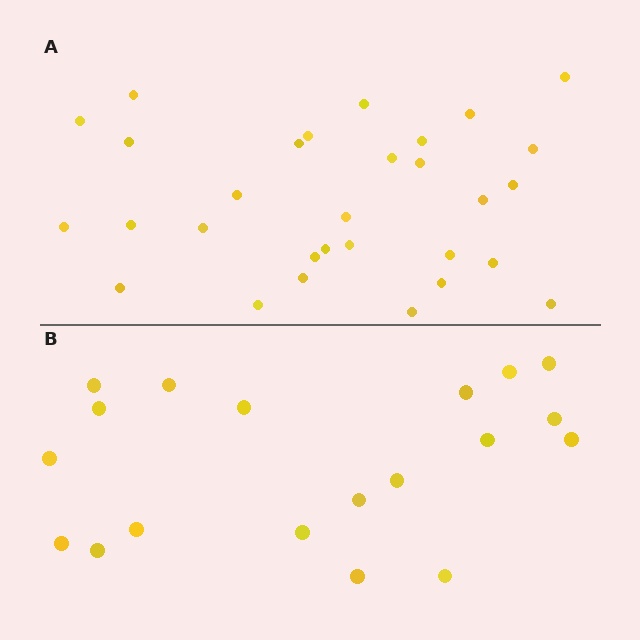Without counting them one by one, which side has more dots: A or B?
Region A (the top region) has more dots.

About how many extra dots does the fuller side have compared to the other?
Region A has roughly 12 or so more dots than region B.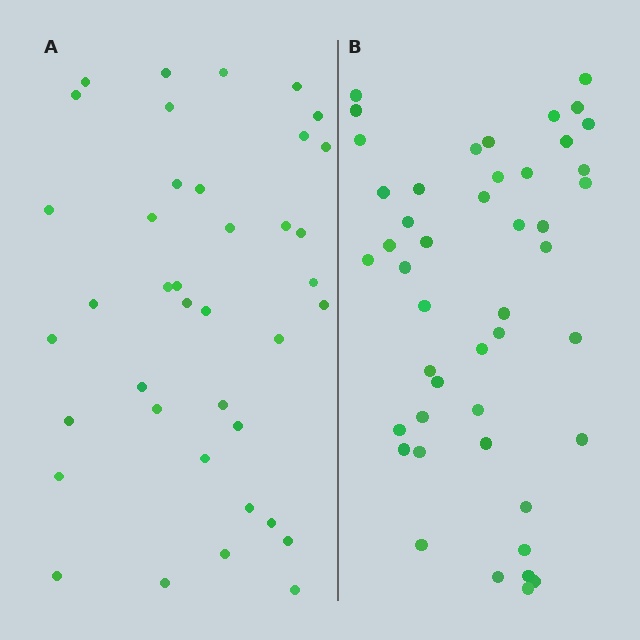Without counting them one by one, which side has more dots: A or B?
Region B (the right region) has more dots.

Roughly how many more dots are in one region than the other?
Region B has roughly 8 or so more dots than region A.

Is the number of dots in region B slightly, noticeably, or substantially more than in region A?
Region B has only slightly more — the two regions are fairly close. The ratio is roughly 1.2 to 1.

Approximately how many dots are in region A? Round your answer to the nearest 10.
About 40 dots. (The exact count is 39, which rounds to 40.)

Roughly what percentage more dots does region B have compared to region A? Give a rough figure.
About 20% more.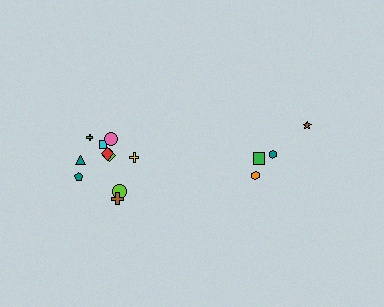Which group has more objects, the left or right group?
The left group.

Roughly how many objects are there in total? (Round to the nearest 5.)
Roughly 15 objects in total.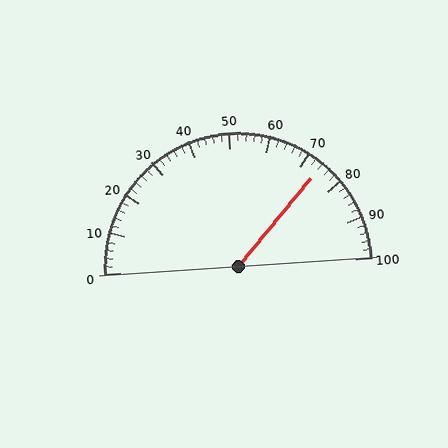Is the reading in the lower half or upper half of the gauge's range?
The reading is in the upper half of the range (0 to 100).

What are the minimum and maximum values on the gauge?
The gauge ranges from 0 to 100.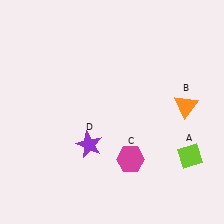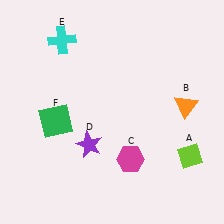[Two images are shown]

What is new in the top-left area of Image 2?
A cyan cross (E) was added in the top-left area of Image 2.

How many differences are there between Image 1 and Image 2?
There are 2 differences between the two images.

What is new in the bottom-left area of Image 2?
A green square (F) was added in the bottom-left area of Image 2.